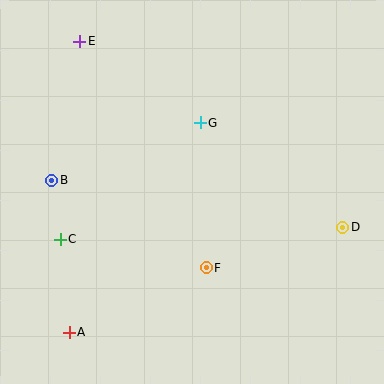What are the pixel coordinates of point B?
Point B is at (52, 180).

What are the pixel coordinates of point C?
Point C is at (60, 239).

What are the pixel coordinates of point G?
Point G is at (200, 123).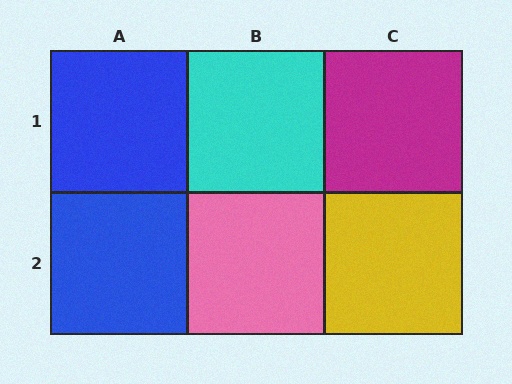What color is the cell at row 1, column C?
Magenta.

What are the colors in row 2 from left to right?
Blue, pink, yellow.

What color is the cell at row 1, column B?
Cyan.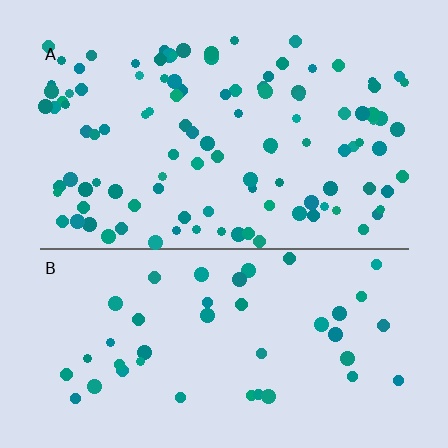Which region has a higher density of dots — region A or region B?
A (the top).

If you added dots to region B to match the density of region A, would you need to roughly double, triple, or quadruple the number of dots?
Approximately double.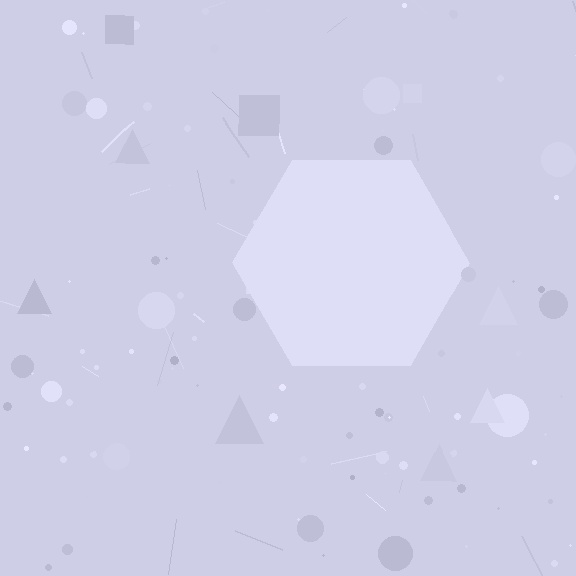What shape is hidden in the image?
A hexagon is hidden in the image.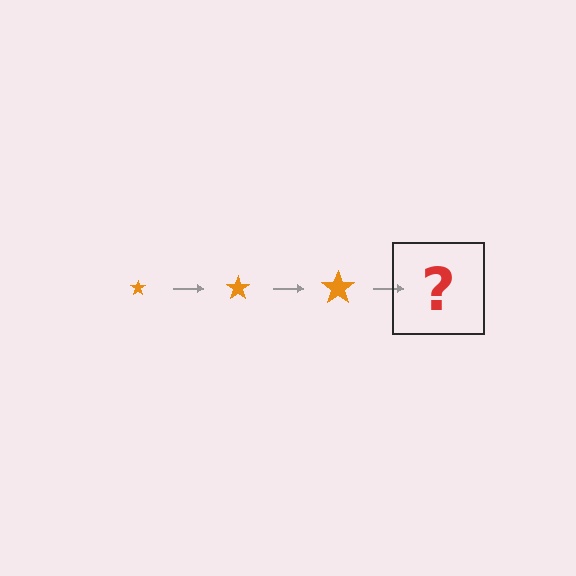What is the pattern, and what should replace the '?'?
The pattern is that the star gets progressively larger each step. The '?' should be an orange star, larger than the previous one.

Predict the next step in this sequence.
The next step is an orange star, larger than the previous one.